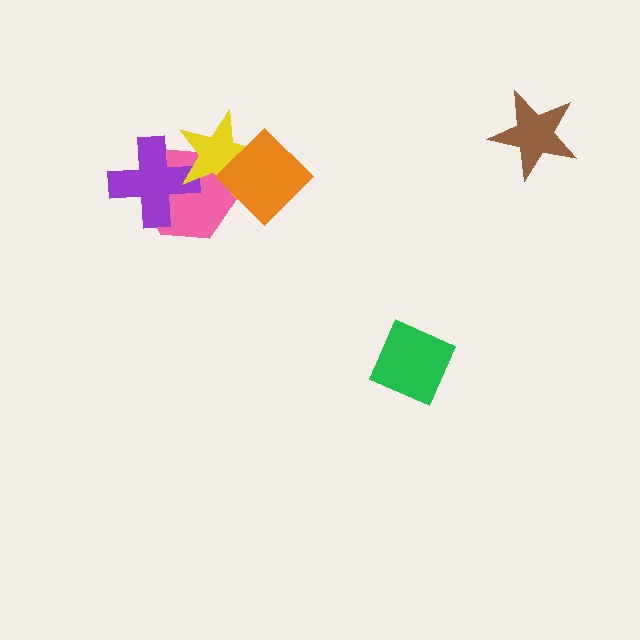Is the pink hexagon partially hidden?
Yes, it is partially covered by another shape.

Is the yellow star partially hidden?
Yes, it is partially covered by another shape.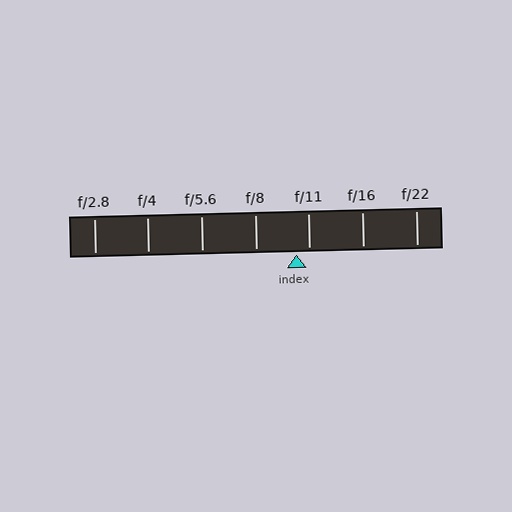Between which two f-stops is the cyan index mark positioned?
The index mark is between f/8 and f/11.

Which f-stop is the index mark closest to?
The index mark is closest to f/11.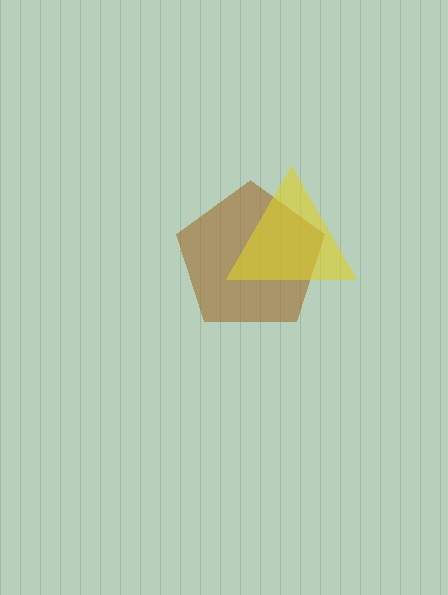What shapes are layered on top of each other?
The layered shapes are: a brown pentagon, a yellow triangle.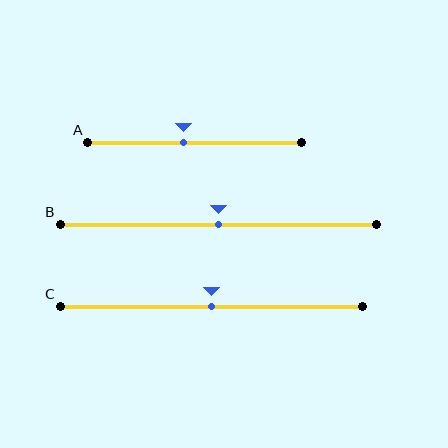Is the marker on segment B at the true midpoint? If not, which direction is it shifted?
Yes, the marker on segment B is at the true midpoint.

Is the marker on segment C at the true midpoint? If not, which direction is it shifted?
Yes, the marker on segment C is at the true midpoint.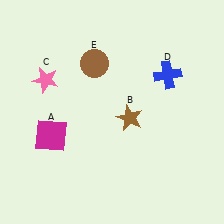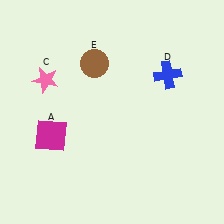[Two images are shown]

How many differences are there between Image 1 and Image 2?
There is 1 difference between the two images.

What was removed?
The brown star (B) was removed in Image 2.